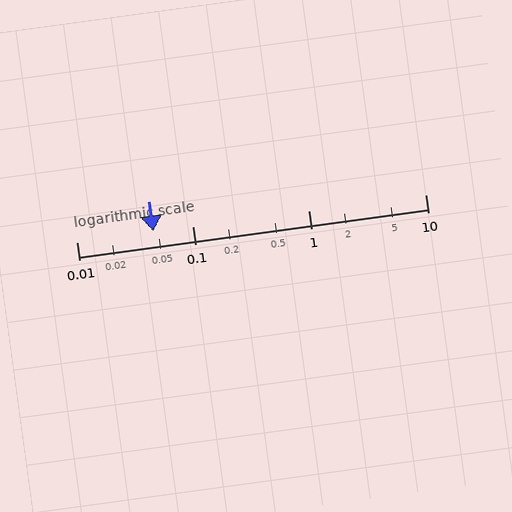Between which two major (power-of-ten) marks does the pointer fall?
The pointer is between 0.01 and 0.1.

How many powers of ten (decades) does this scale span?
The scale spans 3 decades, from 0.01 to 10.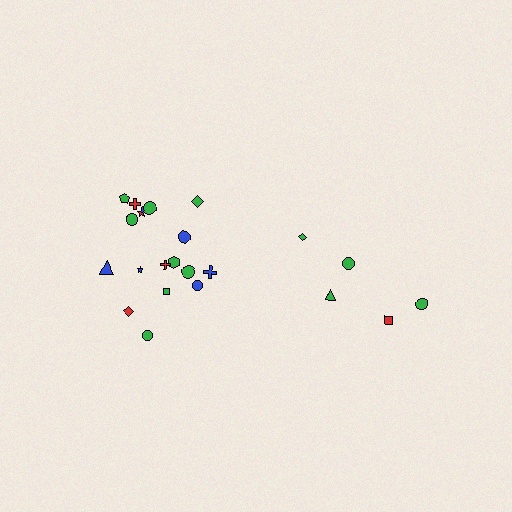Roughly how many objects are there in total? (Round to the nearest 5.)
Roughly 25 objects in total.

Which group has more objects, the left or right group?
The left group.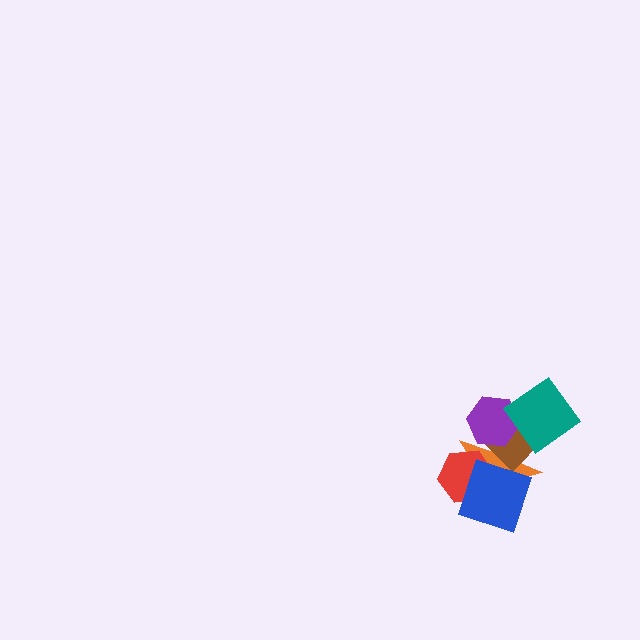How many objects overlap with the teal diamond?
3 objects overlap with the teal diamond.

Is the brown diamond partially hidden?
Yes, it is partially covered by another shape.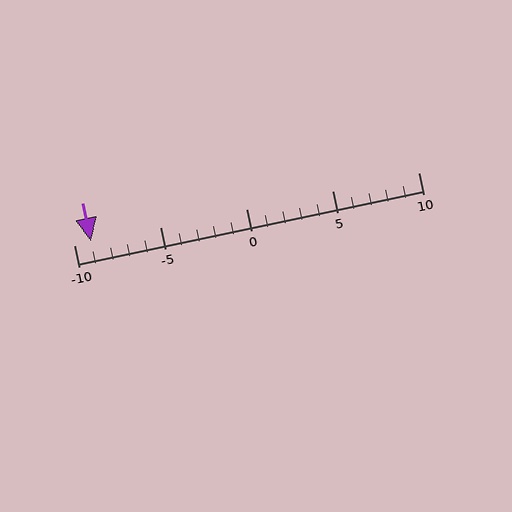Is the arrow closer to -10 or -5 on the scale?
The arrow is closer to -10.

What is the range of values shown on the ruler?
The ruler shows values from -10 to 10.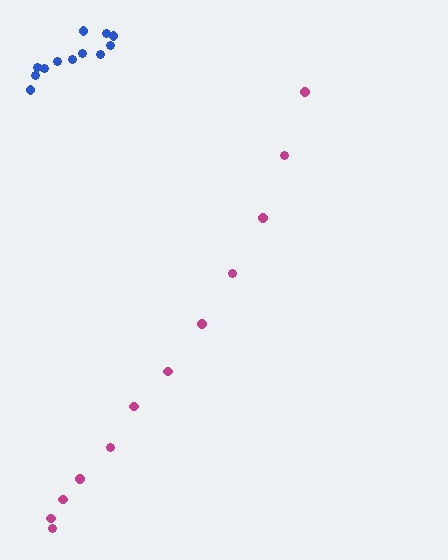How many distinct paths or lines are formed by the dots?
There are 2 distinct paths.